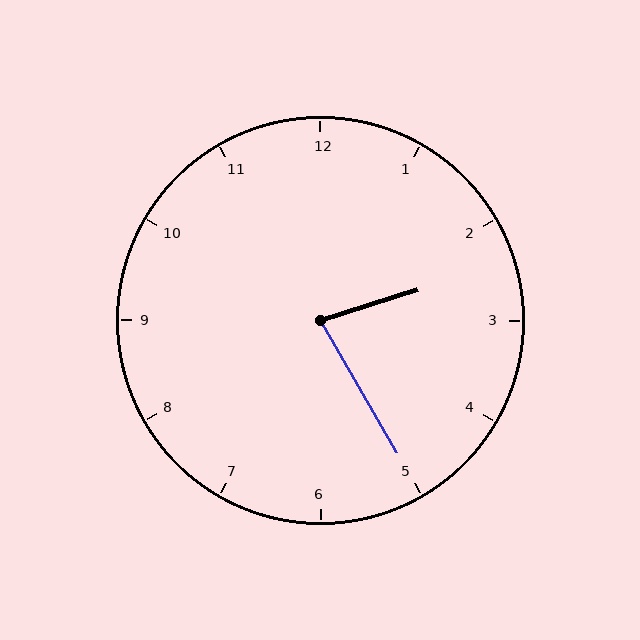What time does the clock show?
2:25.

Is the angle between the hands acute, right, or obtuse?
It is acute.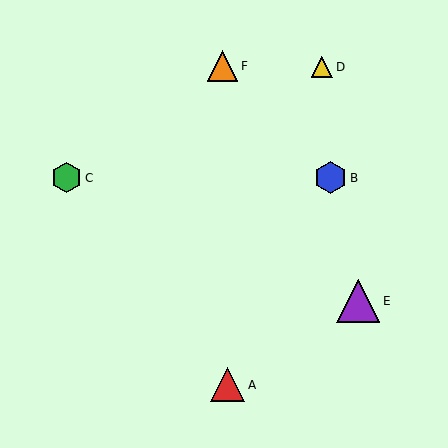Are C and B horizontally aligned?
Yes, both are at y≈178.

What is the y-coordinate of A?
Object A is at y≈385.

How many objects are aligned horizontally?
2 objects (B, C) are aligned horizontally.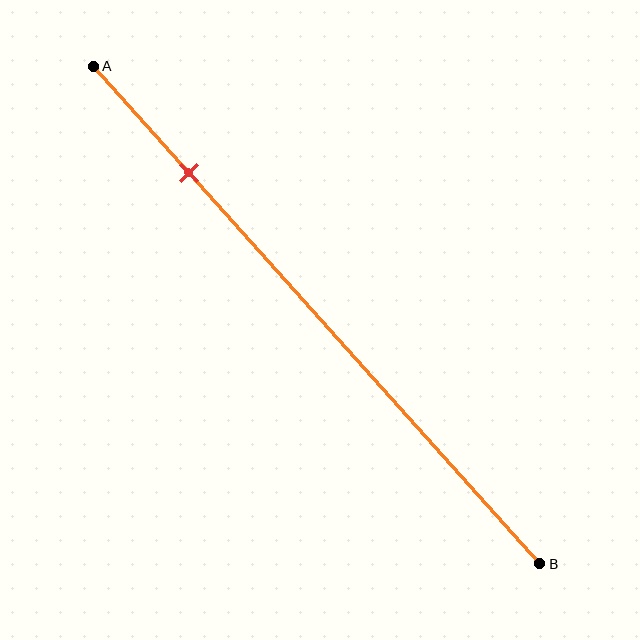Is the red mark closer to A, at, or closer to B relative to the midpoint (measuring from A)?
The red mark is closer to point A than the midpoint of segment AB.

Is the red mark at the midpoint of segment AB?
No, the mark is at about 20% from A, not at the 50% midpoint.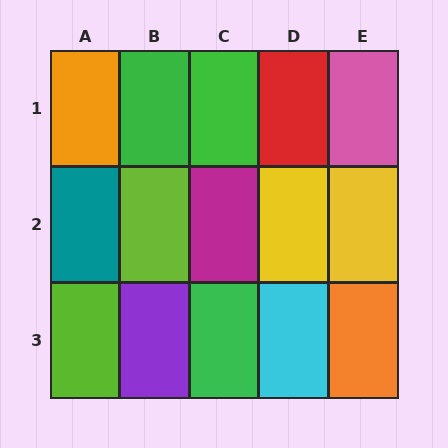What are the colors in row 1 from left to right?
Orange, green, green, red, pink.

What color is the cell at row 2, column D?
Yellow.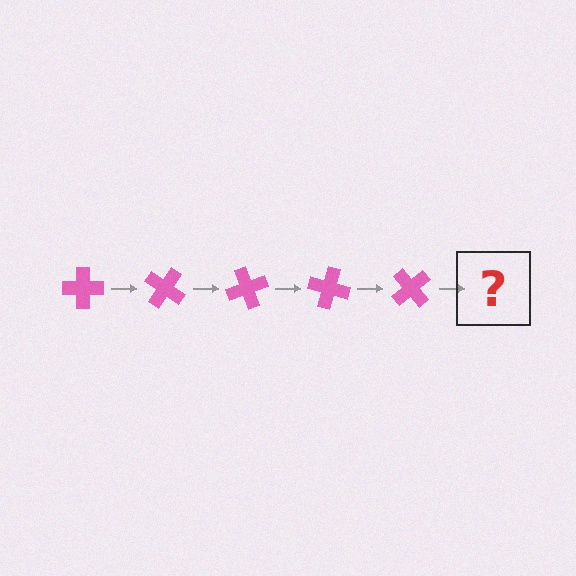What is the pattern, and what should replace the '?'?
The pattern is that the cross rotates 35 degrees each step. The '?' should be a pink cross rotated 175 degrees.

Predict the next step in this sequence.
The next step is a pink cross rotated 175 degrees.